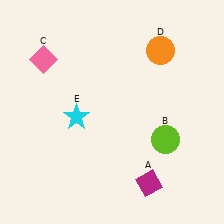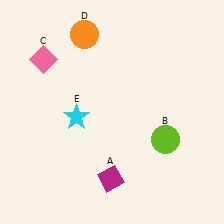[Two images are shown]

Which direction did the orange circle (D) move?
The orange circle (D) moved left.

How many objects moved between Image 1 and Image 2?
2 objects moved between the two images.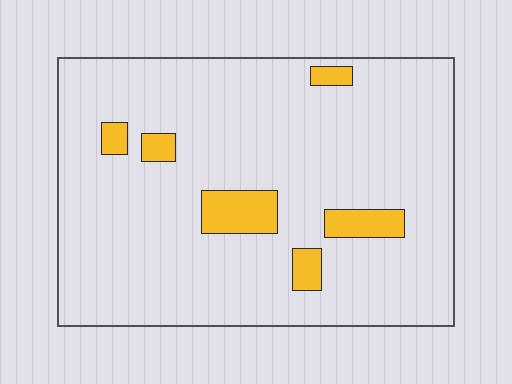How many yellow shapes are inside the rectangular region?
6.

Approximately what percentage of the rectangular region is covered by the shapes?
Approximately 10%.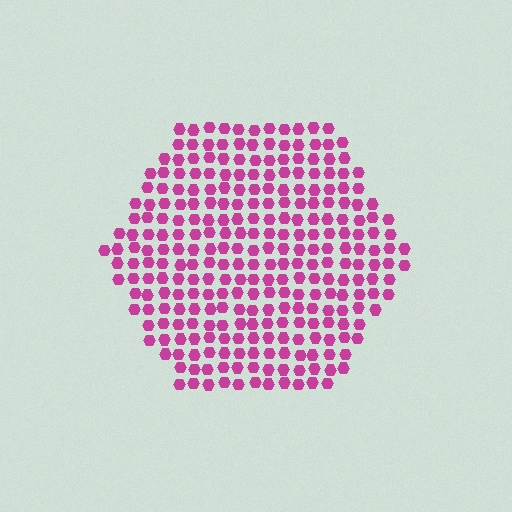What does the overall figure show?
The overall figure shows a hexagon.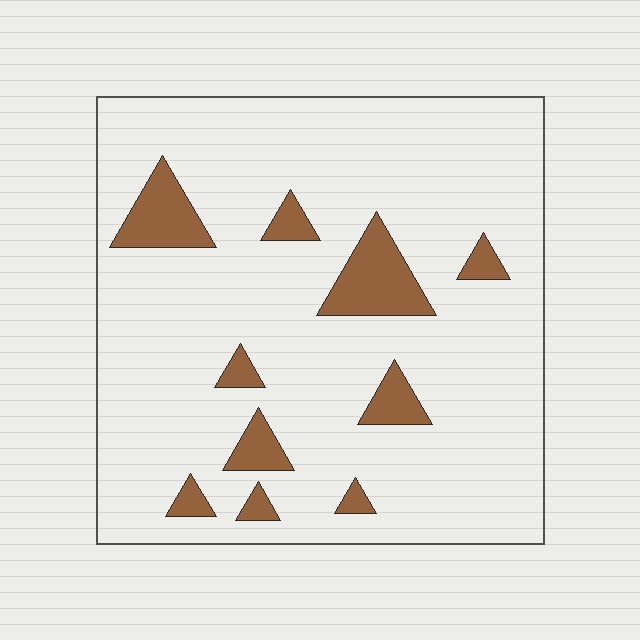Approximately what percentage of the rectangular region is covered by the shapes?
Approximately 10%.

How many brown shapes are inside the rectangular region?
10.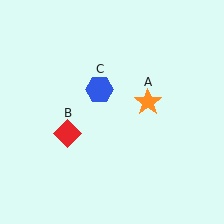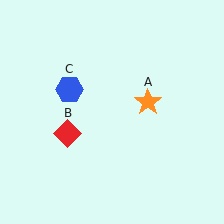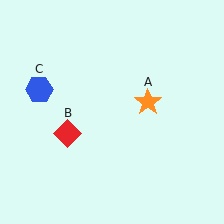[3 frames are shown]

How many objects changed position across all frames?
1 object changed position: blue hexagon (object C).